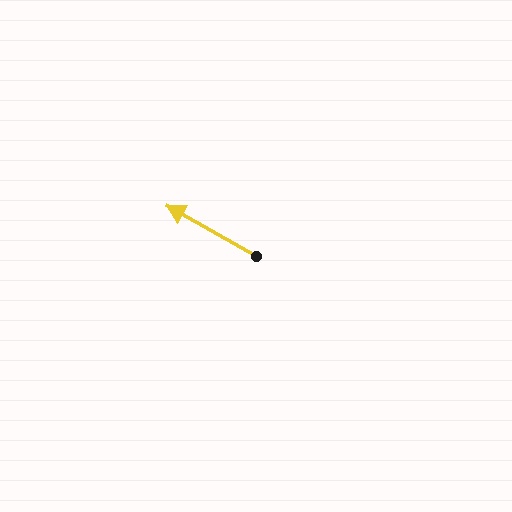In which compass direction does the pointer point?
Northwest.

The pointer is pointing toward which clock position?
Roughly 10 o'clock.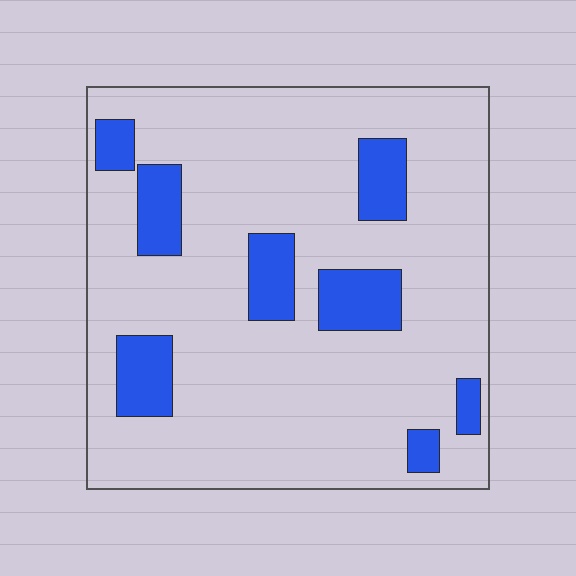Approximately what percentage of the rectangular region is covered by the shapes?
Approximately 15%.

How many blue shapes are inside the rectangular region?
8.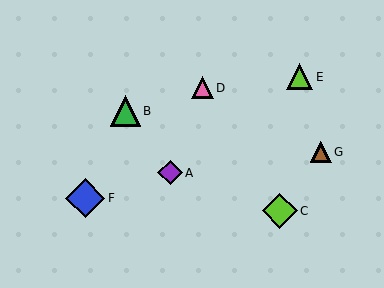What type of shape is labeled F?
Shape F is a blue diamond.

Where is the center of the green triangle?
The center of the green triangle is at (125, 111).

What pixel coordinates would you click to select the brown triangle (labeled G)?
Click at (321, 152) to select the brown triangle G.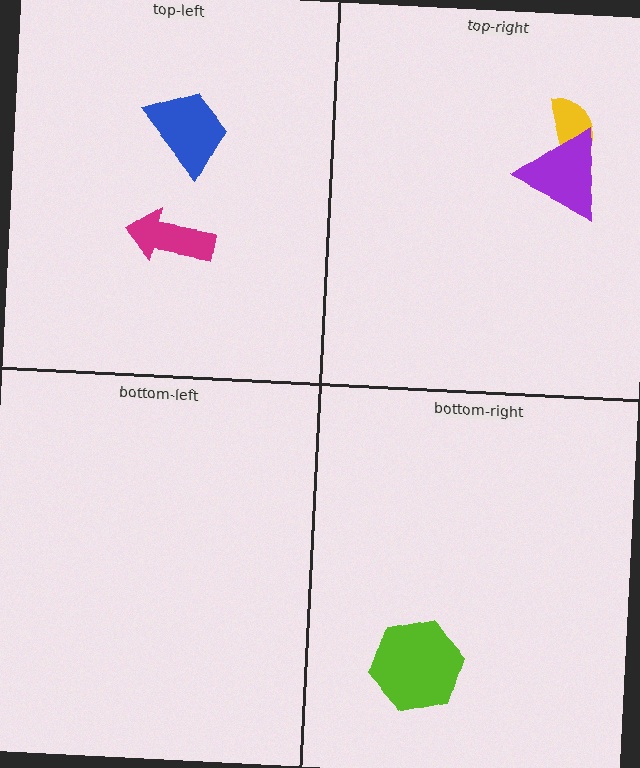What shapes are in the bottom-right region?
The lime hexagon.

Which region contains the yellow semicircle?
The top-right region.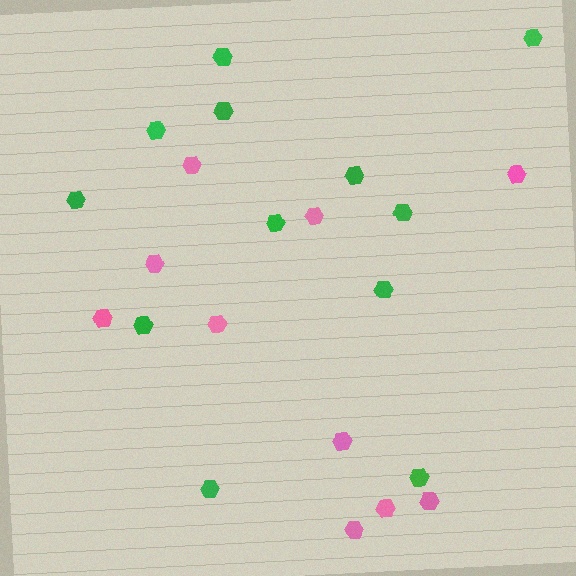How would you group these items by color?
There are 2 groups: one group of green hexagons (12) and one group of pink hexagons (10).